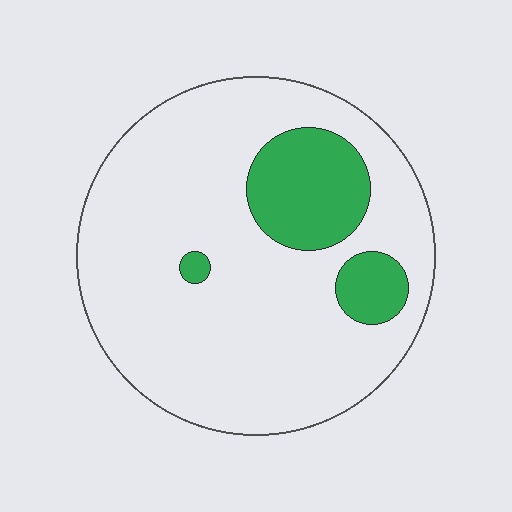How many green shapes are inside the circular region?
3.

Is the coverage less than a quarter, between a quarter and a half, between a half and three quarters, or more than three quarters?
Less than a quarter.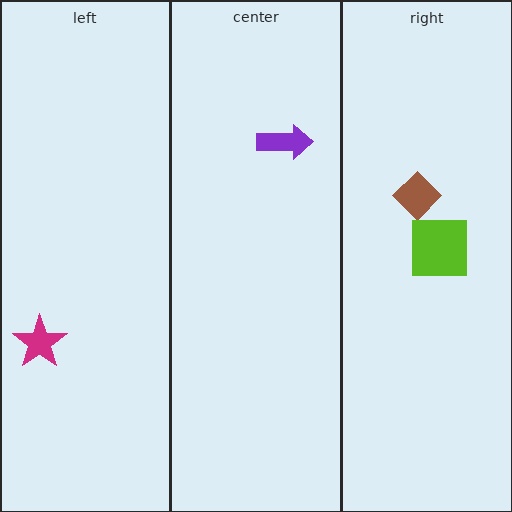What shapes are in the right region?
The brown diamond, the lime square.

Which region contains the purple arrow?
The center region.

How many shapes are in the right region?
2.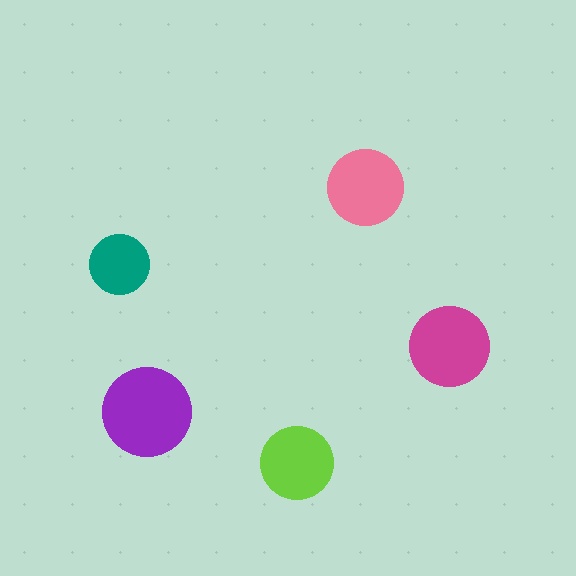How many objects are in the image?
There are 5 objects in the image.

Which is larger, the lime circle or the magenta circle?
The magenta one.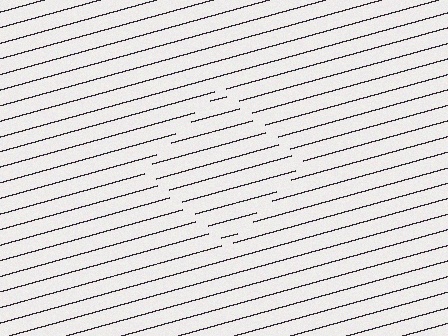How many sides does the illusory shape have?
4 sides — the line-ends trace a square.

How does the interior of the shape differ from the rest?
The interior of the shape contains the same grating, shifted by half a period — the contour is defined by the phase discontinuity where line-ends from the inner and outer gratings abut.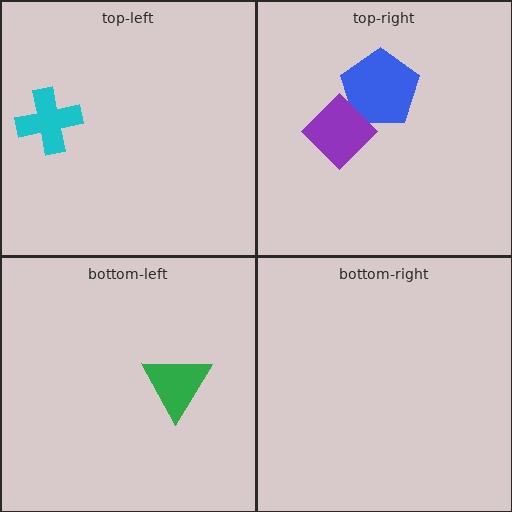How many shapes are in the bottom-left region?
1.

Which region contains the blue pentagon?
The top-right region.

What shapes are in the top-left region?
The cyan cross.